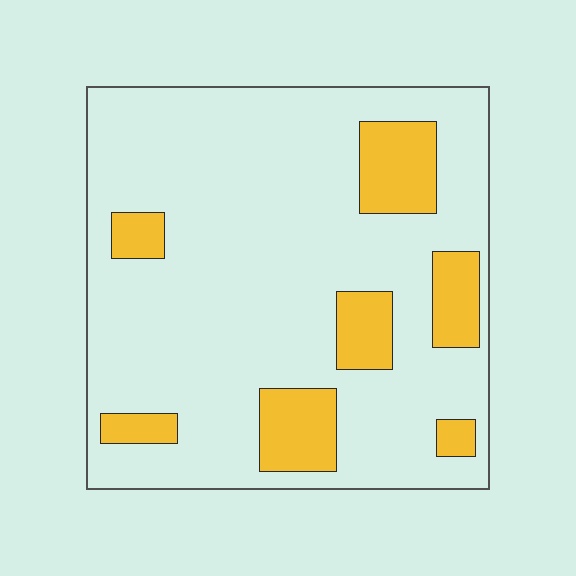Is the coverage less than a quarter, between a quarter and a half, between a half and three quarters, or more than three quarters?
Less than a quarter.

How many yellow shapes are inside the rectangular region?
7.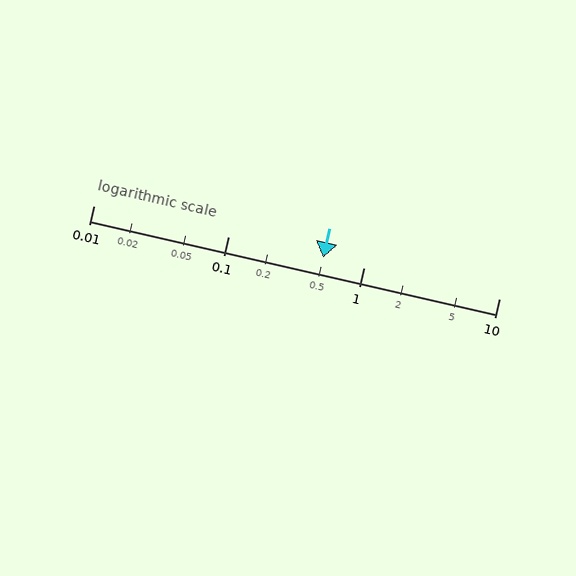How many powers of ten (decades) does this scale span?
The scale spans 3 decades, from 0.01 to 10.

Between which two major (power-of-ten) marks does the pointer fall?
The pointer is between 0.1 and 1.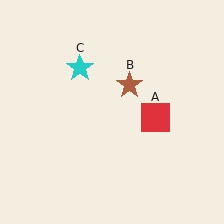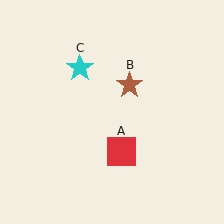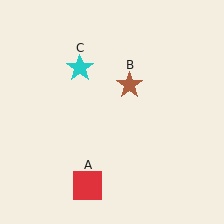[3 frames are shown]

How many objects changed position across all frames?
1 object changed position: red square (object A).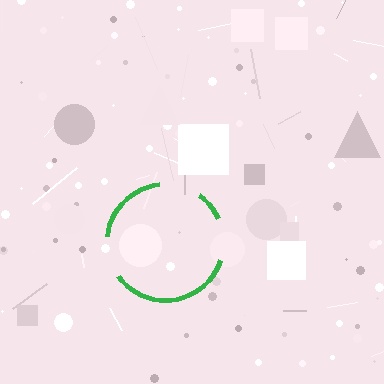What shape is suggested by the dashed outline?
The dashed outline suggests a circle.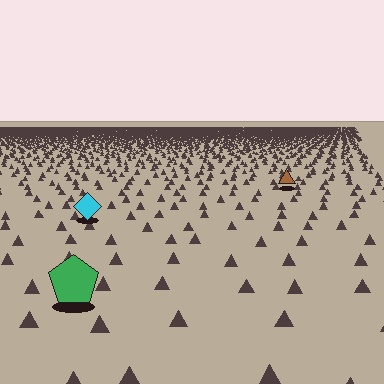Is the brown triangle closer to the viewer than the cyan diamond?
No. The cyan diamond is closer — you can tell from the texture gradient: the ground texture is coarser near it.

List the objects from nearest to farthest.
From nearest to farthest: the green pentagon, the cyan diamond, the brown triangle.